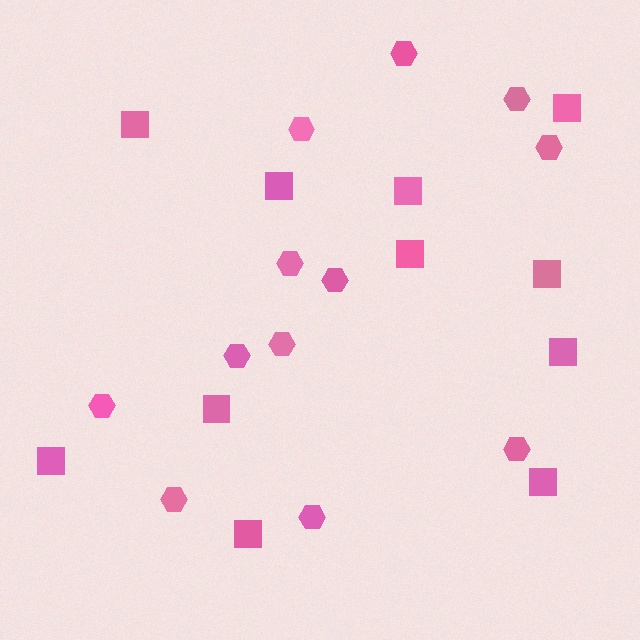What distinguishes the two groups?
There are 2 groups: one group of squares (11) and one group of hexagons (12).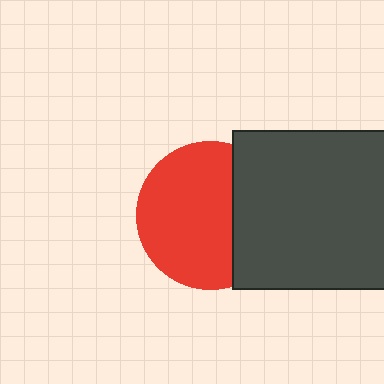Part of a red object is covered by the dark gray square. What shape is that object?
It is a circle.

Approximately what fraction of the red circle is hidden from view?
Roughly 32% of the red circle is hidden behind the dark gray square.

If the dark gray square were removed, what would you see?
You would see the complete red circle.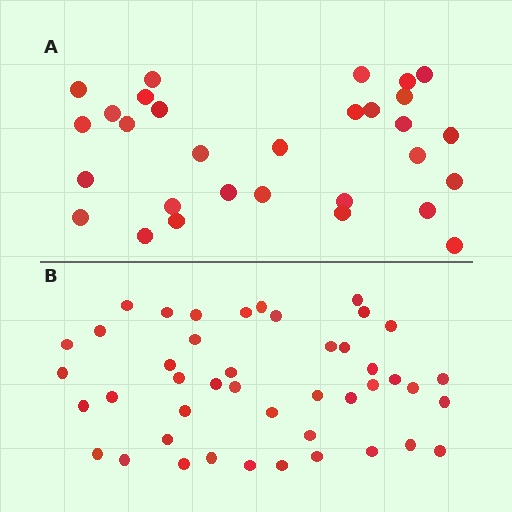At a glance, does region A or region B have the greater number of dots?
Region B (the bottom region) has more dots.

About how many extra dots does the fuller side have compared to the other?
Region B has approximately 15 more dots than region A.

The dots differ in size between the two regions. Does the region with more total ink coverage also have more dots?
No. Region A has more total ink coverage because its dots are larger, but region B actually contains more individual dots. Total area can be misleading — the number of items is what matters here.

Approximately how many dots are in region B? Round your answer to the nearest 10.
About 40 dots. (The exact count is 44, which rounds to 40.)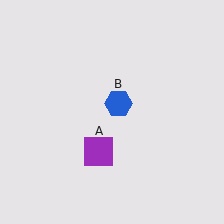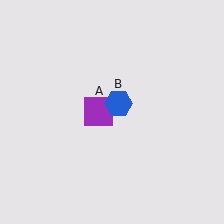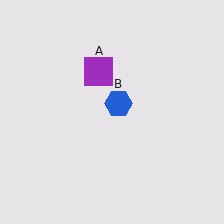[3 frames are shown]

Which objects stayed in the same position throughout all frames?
Blue hexagon (object B) remained stationary.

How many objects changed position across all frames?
1 object changed position: purple square (object A).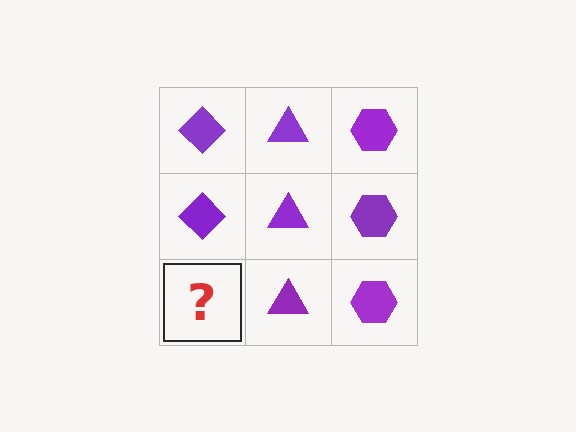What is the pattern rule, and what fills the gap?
The rule is that each column has a consistent shape. The gap should be filled with a purple diamond.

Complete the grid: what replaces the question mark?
The question mark should be replaced with a purple diamond.